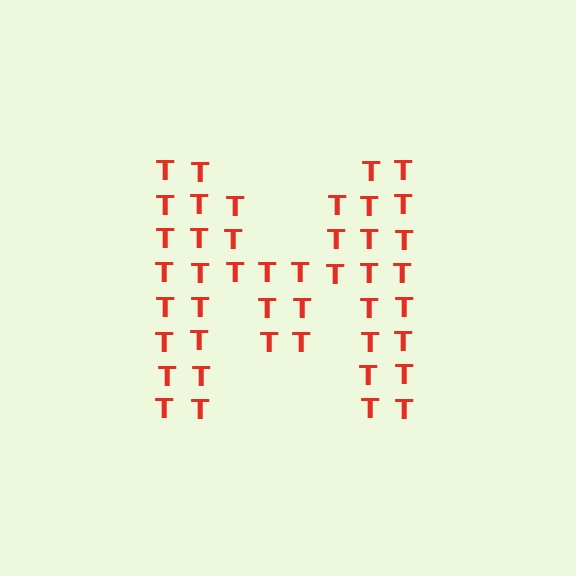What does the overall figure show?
The overall figure shows the letter M.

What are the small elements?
The small elements are letter T's.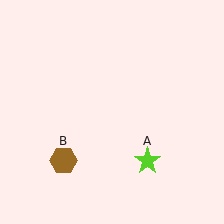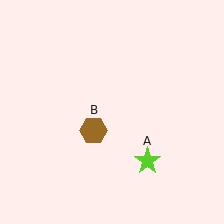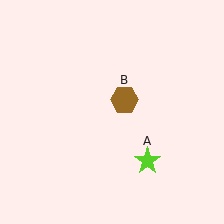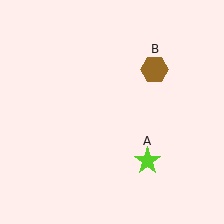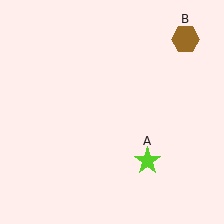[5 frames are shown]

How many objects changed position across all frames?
1 object changed position: brown hexagon (object B).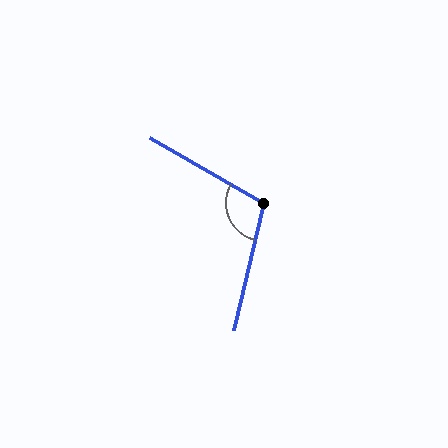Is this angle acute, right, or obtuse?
It is obtuse.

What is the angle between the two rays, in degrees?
Approximately 106 degrees.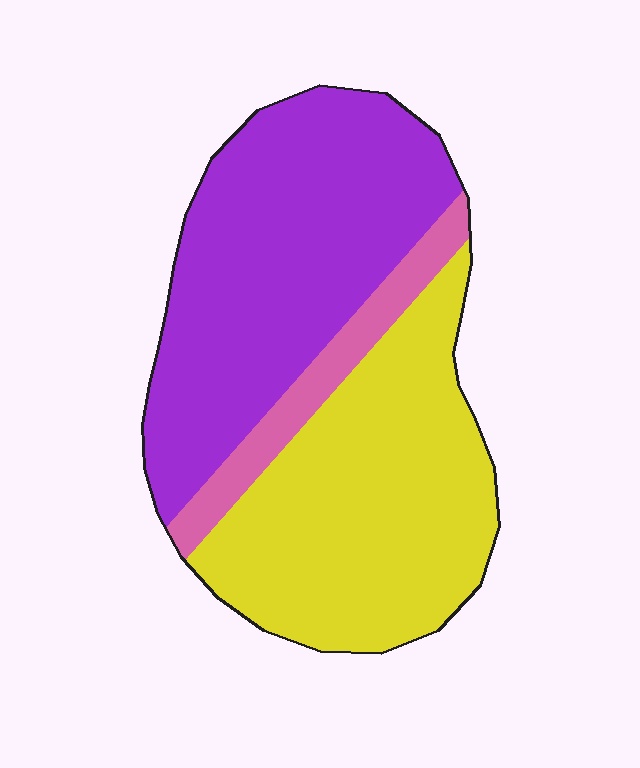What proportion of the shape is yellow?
Yellow covers roughly 45% of the shape.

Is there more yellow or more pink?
Yellow.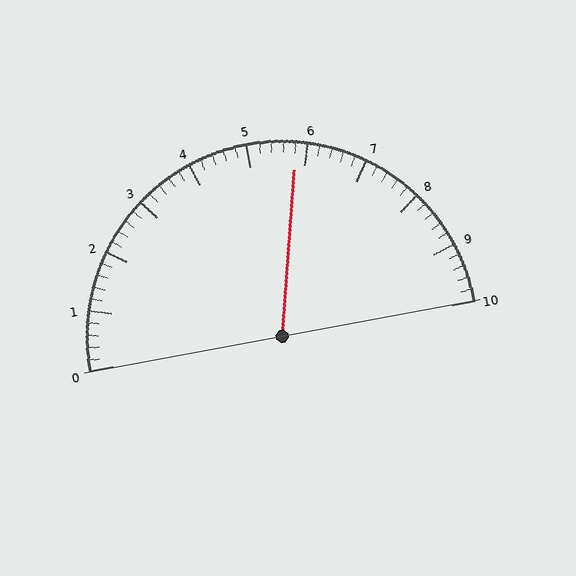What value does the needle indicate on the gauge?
The needle indicates approximately 5.8.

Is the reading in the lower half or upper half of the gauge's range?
The reading is in the upper half of the range (0 to 10).